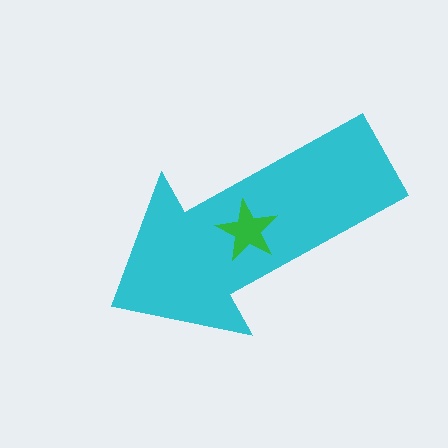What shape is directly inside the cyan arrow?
The green star.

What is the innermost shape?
The green star.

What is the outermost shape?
The cyan arrow.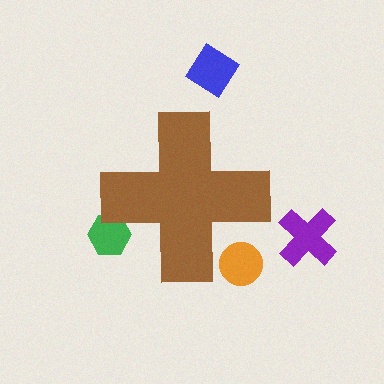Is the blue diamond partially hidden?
No, the blue diamond is fully visible.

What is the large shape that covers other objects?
A brown cross.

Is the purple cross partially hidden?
No, the purple cross is fully visible.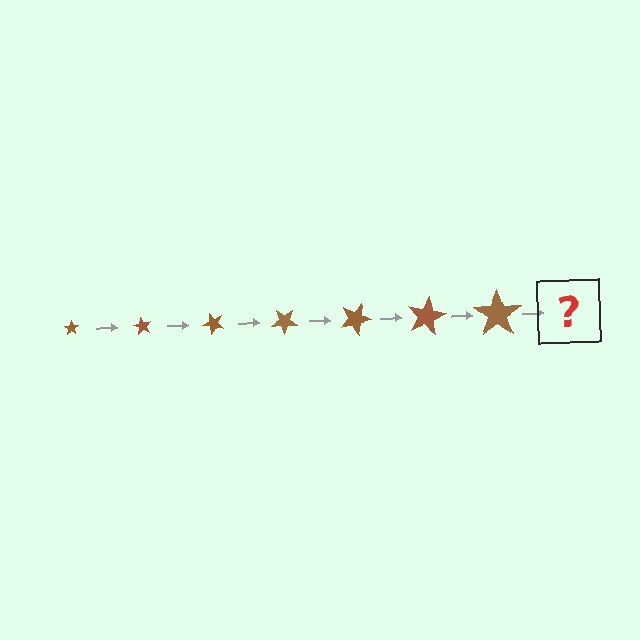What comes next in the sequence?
The next element should be a star, larger than the previous one and rotated 420 degrees from the start.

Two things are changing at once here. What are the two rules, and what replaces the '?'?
The two rules are that the star grows larger each step and it rotates 60 degrees each step. The '?' should be a star, larger than the previous one and rotated 420 degrees from the start.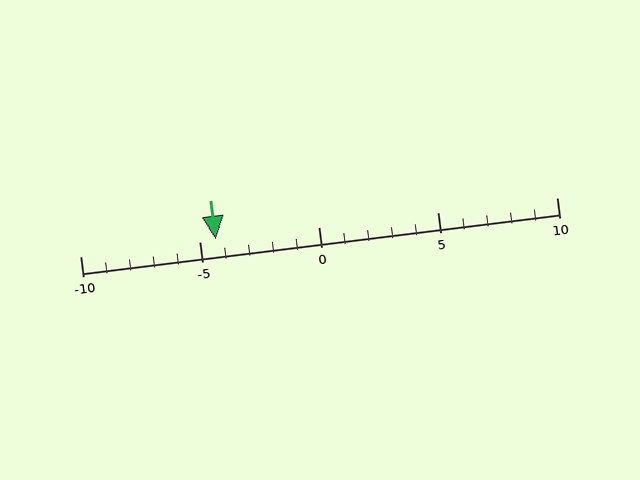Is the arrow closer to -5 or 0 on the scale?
The arrow is closer to -5.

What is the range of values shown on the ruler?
The ruler shows values from -10 to 10.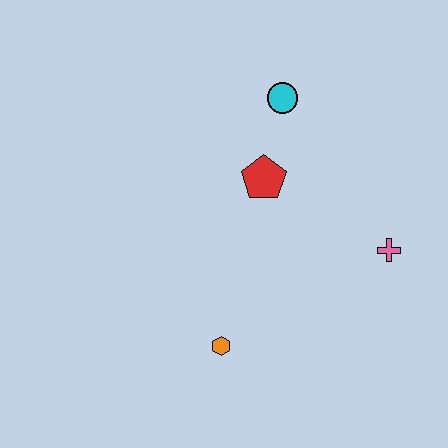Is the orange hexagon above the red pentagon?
No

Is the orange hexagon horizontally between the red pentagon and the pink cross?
No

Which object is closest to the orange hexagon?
The red pentagon is closest to the orange hexagon.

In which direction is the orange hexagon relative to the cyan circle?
The orange hexagon is below the cyan circle.